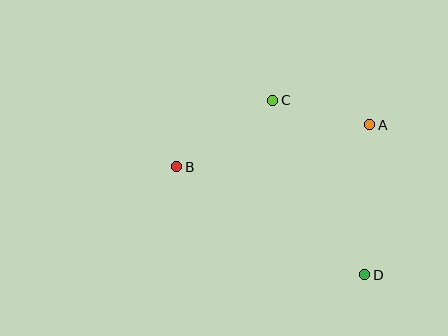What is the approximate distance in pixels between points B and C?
The distance between B and C is approximately 117 pixels.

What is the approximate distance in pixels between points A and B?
The distance between A and B is approximately 197 pixels.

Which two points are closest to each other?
Points A and C are closest to each other.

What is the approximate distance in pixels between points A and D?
The distance between A and D is approximately 150 pixels.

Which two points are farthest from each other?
Points B and D are farthest from each other.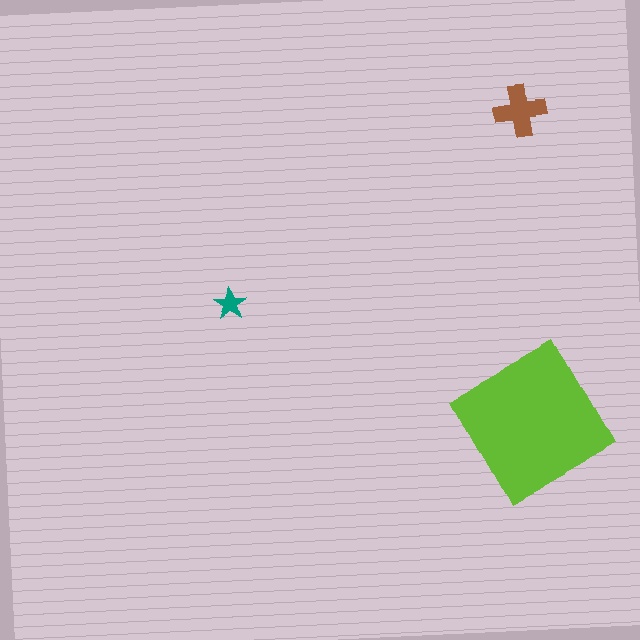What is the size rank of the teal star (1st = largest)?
3rd.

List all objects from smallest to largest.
The teal star, the brown cross, the lime square.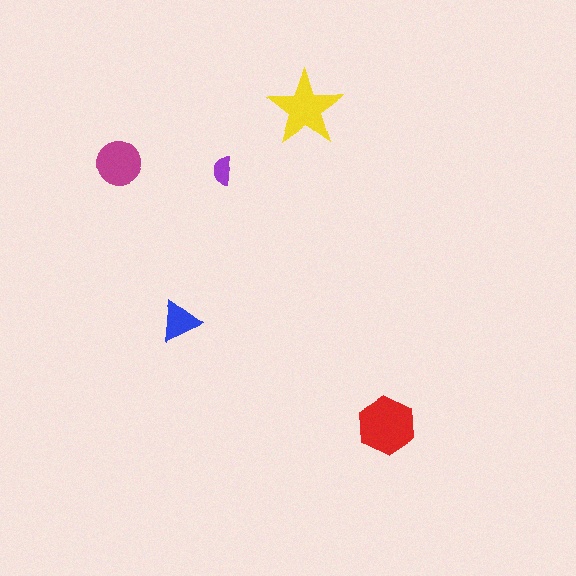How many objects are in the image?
There are 5 objects in the image.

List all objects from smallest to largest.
The purple semicircle, the blue triangle, the magenta circle, the yellow star, the red hexagon.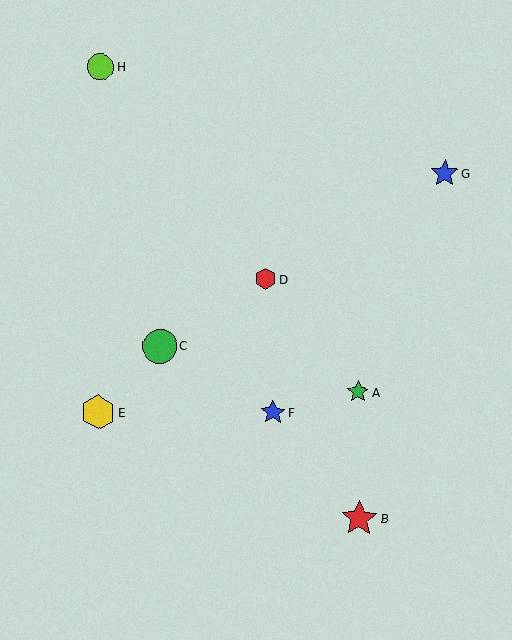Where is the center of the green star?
The center of the green star is at (358, 392).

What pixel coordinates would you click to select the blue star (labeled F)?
Click at (273, 413) to select the blue star F.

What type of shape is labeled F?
Shape F is a blue star.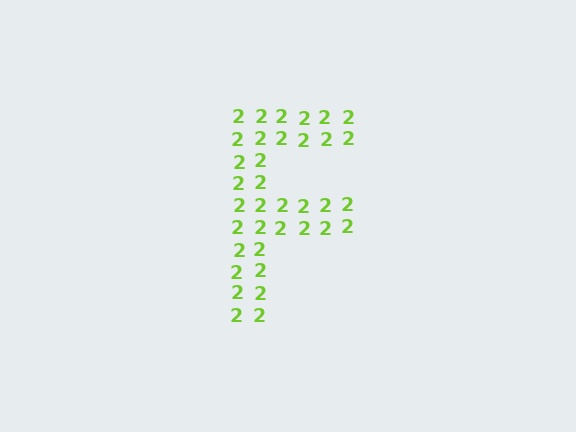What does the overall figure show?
The overall figure shows the letter F.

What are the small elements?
The small elements are digit 2's.